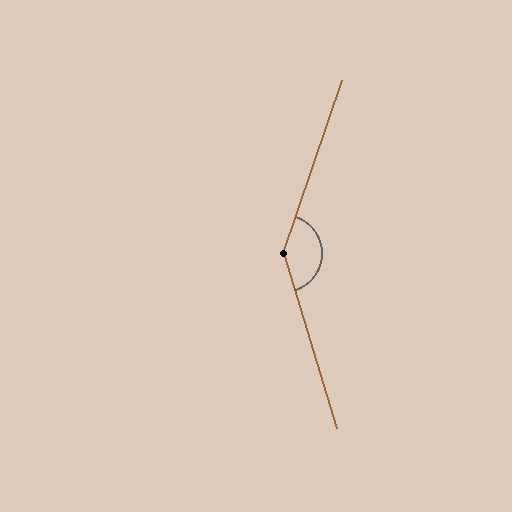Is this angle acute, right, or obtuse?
It is obtuse.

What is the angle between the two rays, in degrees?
Approximately 144 degrees.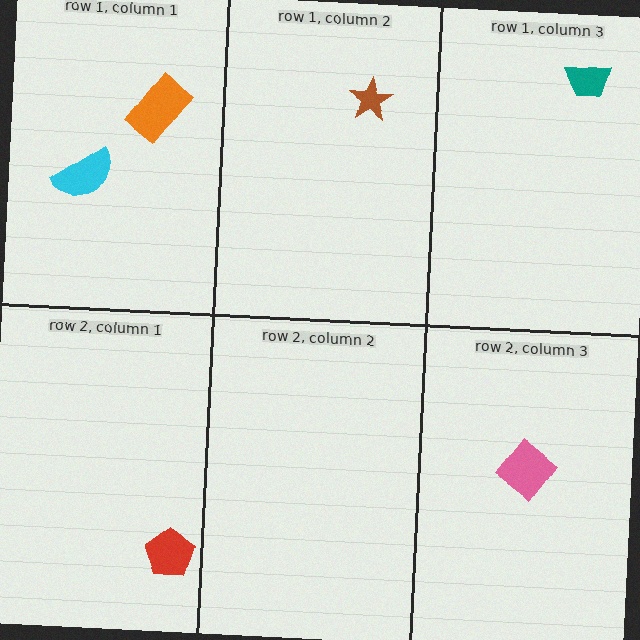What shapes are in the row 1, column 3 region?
The teal trapezoid.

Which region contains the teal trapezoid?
The row 1, column 3 region.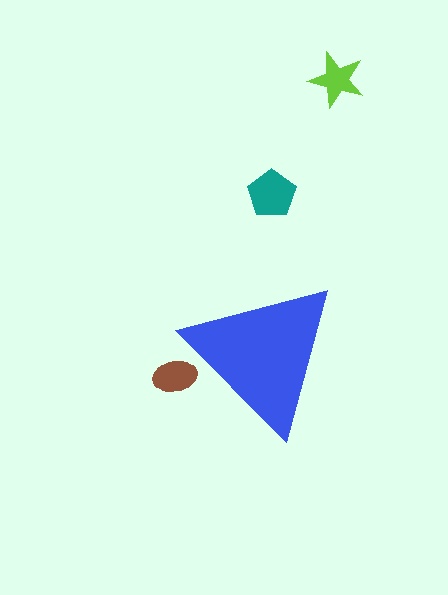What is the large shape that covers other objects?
A blue triangle.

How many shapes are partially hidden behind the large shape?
1 shape is partially hidden.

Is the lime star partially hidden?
No, the lime star is fully visible.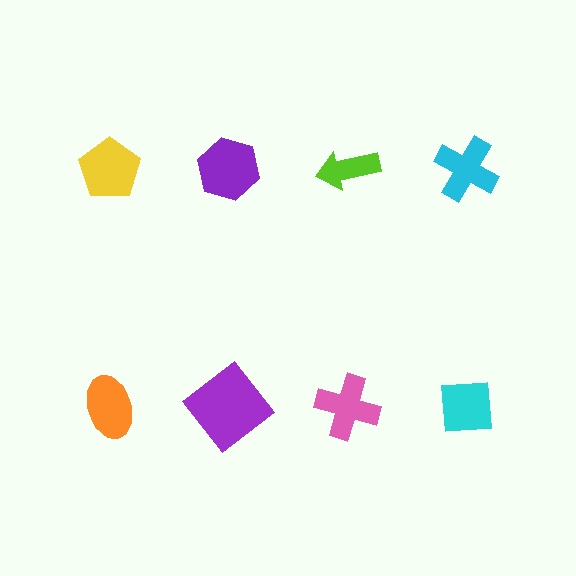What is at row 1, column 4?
A cyan cross.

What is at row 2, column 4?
A cyan square.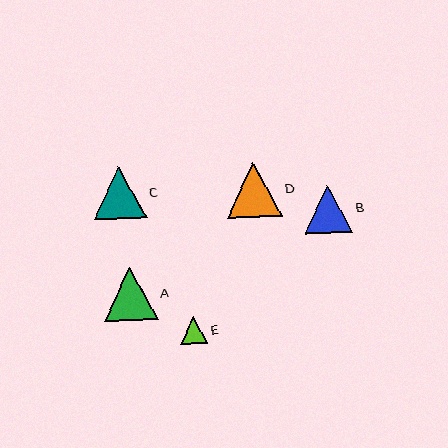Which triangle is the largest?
Triangle D is the largest with a size of approximately 55 pixels.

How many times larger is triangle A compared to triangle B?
Triangle A is approximately 1.1 times the size of triangle B.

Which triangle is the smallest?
Triangle E is the smallest with a size of approximately 27 pixels.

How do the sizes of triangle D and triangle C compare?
Triangle D and triangle C are approximately the same size.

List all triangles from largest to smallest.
From largest to smallest: D, A, C, B, E.